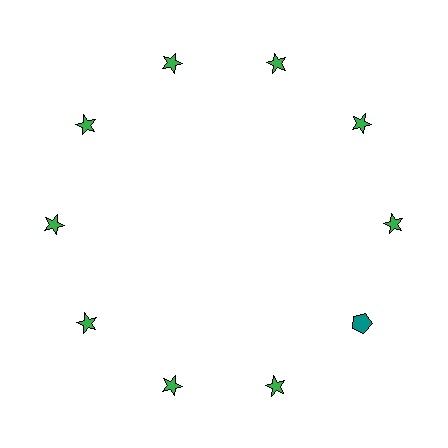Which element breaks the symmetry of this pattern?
The teal pentagon at roughly the 4 o'clock position breaks the symmetry. All other shapes are green stars.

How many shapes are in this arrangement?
There are 10 shapes arranged in a ring pattern.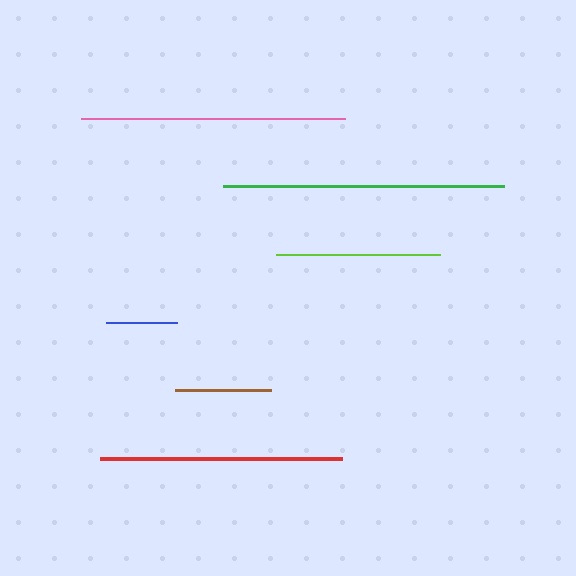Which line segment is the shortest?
The blue line is the shortest at approximately 71 pixels.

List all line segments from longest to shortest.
From longest to shortest: green, pink, red, lime, brown, blue.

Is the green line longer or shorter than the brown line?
The green line is longer than the brown line.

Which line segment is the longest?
The green line is the longest at approximately 281 pixels.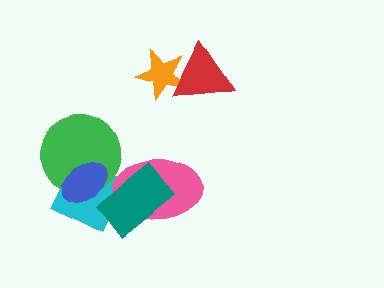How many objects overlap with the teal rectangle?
2 objects overlap with the teal rectangle.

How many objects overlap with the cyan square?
3 objects overlap with the cyan square.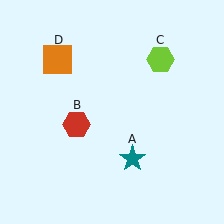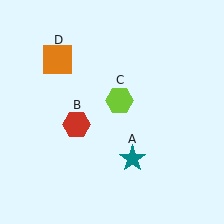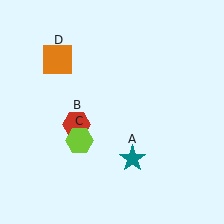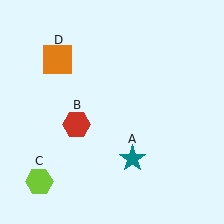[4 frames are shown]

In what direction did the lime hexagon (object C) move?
The lime hexagon (object C) moved down and to the left.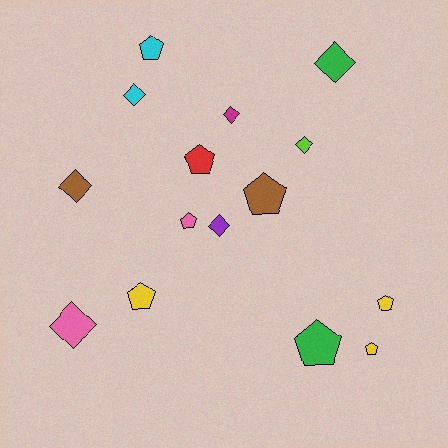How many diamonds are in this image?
There are 7 diamonds.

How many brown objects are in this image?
There are 2 brown objects.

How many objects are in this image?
There are 15 objects.